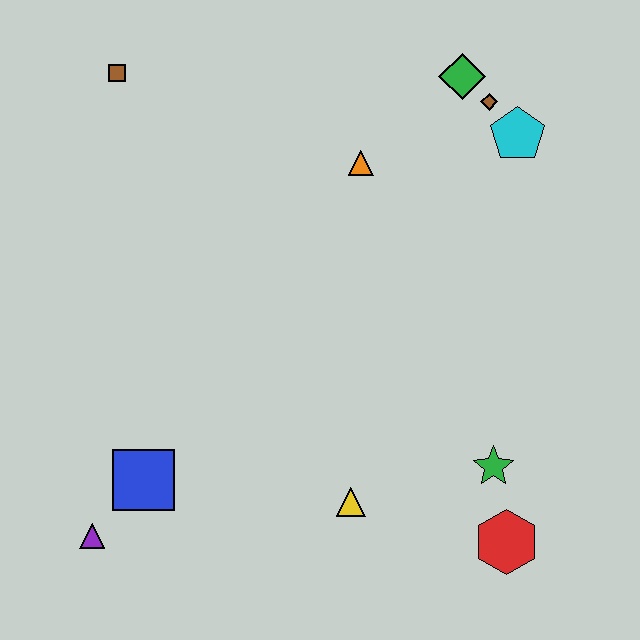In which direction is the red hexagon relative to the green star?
The red hexagon is below the green star.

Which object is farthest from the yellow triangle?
The brown square is farthest from the yellow triangle.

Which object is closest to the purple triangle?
The blue square is closest to the purple triangle.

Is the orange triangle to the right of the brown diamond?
No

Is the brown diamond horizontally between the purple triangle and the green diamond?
No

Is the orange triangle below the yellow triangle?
No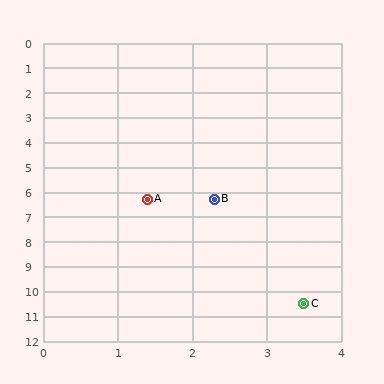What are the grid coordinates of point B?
Point B is at approximately (2.3, 6.3).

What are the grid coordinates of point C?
Point C is at approximately (3.5, 10.5).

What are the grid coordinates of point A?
Point A is at approximately (1.4, 6.3).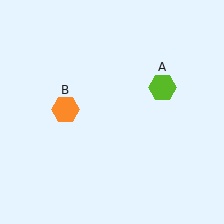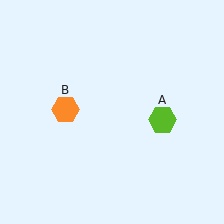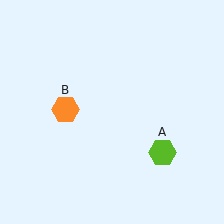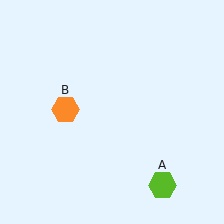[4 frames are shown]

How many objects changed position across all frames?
1 object changed position: lime hexagon (object A).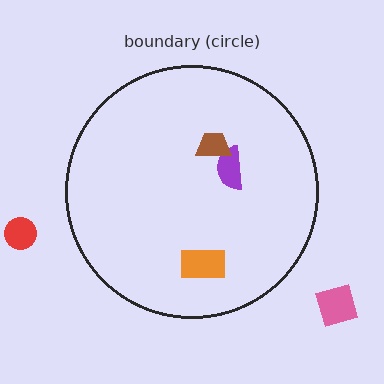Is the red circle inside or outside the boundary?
Outside.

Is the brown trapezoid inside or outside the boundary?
Inside.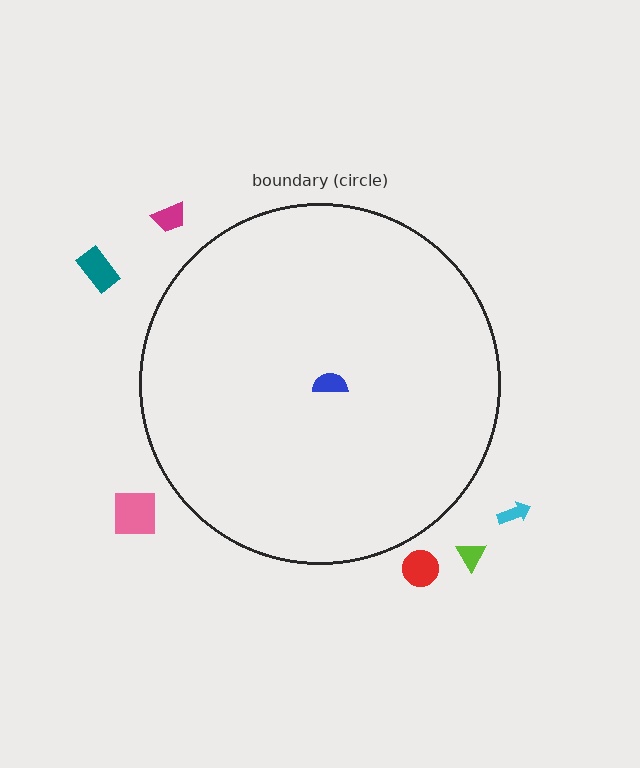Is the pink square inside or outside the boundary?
Outside.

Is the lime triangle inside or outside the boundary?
Outside.